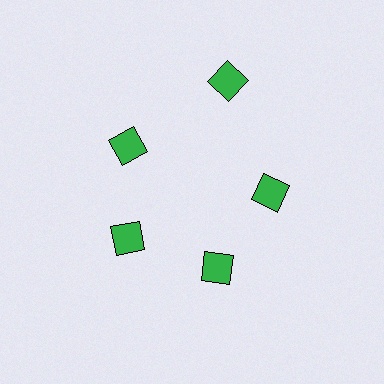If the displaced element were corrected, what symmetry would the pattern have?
It would have 5-fold rotational symmetry — the pattern would map onto itself every 72 degrees.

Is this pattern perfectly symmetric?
No. The 5 green diamonds are arranged in a ring, but one element near the 1 o'clock position is pushed outward from the center, breaking the 5-fold rotational symmetry.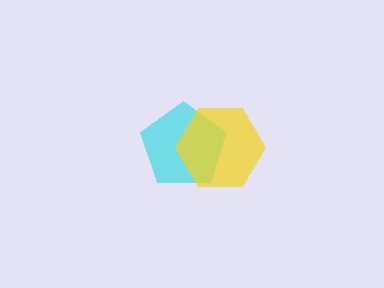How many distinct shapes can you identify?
There are 2 distinct shapes: a cyan pentagon, a yellow hexagon.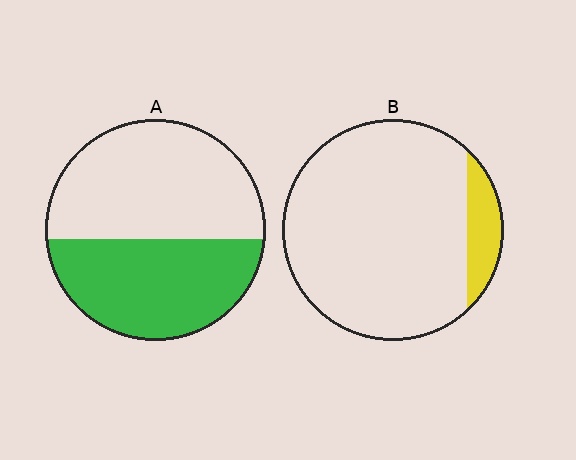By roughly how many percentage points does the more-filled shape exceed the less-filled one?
By roughly 35 percentage points (A over B).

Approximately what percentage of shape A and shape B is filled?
A is approximately 45% and B is approximately 10%.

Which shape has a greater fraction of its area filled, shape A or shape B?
Shape A.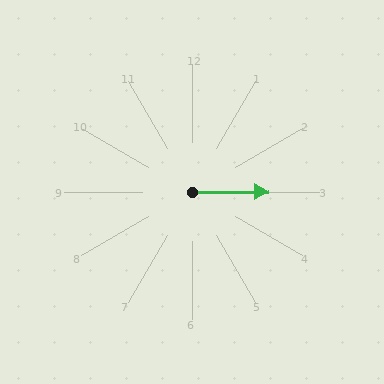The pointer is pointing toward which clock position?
Roughly 3 o'clock.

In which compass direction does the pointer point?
East.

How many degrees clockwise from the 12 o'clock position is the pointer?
Approximately 90 degrees.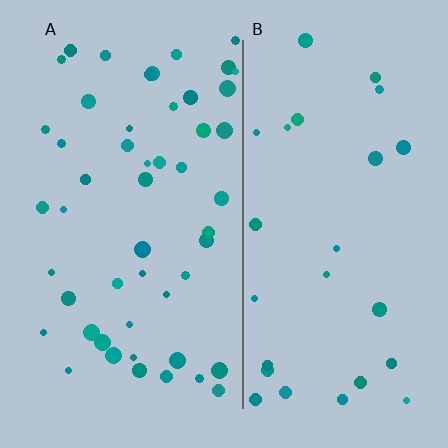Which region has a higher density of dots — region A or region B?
A (the left).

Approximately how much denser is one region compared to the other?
Approximately 1.9× — region A over region B.